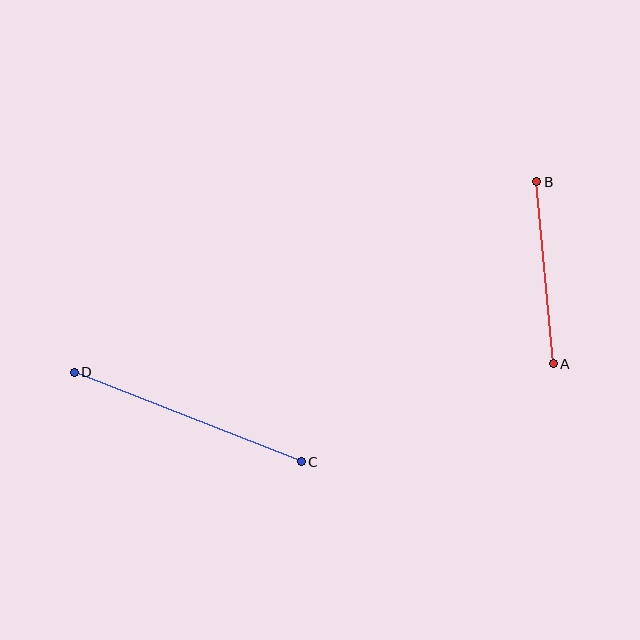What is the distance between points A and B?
The distance is approximately 183 pixels.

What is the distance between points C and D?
The distance is approximately 244 pixels.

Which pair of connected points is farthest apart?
Points C and D are farthest apart.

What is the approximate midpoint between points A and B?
The midpoint is at approximately (545, 273) pixels.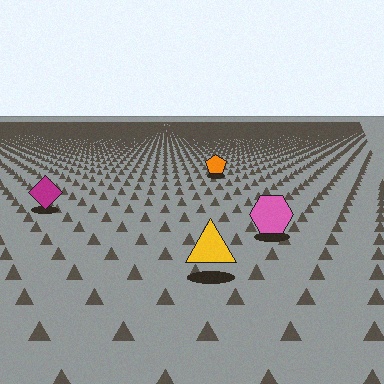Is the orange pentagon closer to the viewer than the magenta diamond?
No. The magenta diamond is closer — you can tell from the texture gradient: the ground texture is coarser near it.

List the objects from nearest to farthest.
From nearest to farthest: the yellow triangle, the pink hexagon, the magenta diamond, the orange pentagon.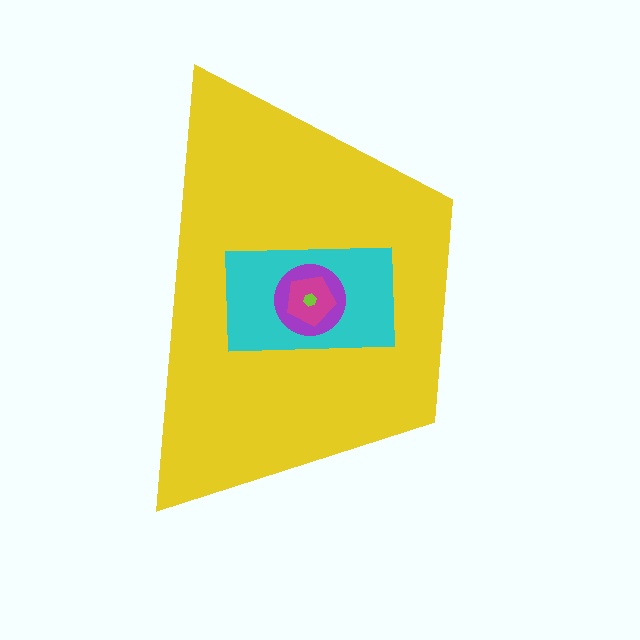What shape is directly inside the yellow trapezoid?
The cyan rectangle.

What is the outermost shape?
The yellow trapezoid.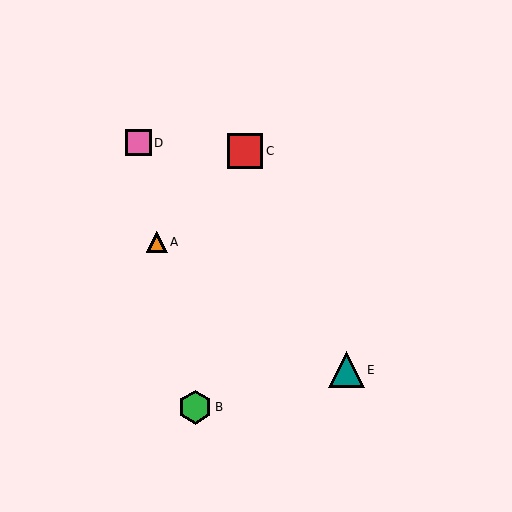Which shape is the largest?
The teal triangle (labeled E) is the largest.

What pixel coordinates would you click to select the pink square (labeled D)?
Click at (138, 143) to select the pink square D.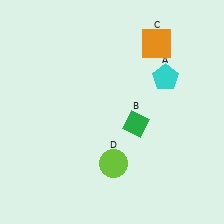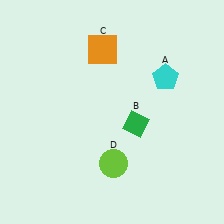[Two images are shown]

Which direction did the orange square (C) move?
The orange square (C) moved left.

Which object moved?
The orange square (C) moved left.